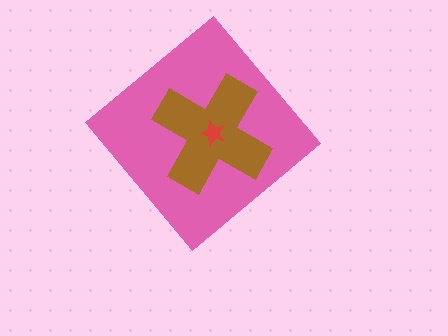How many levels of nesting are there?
3.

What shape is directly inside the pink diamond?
The brown cross.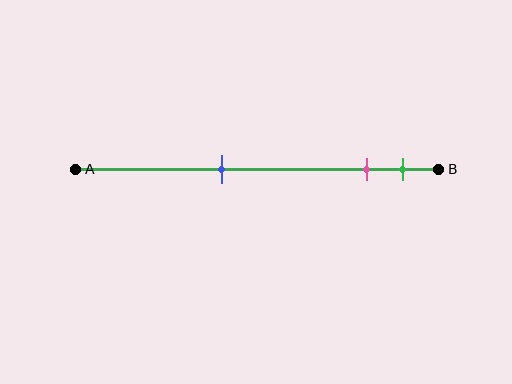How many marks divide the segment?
There are 3 marks dividing the segment.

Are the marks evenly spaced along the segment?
No, the marks are not evenly spaced.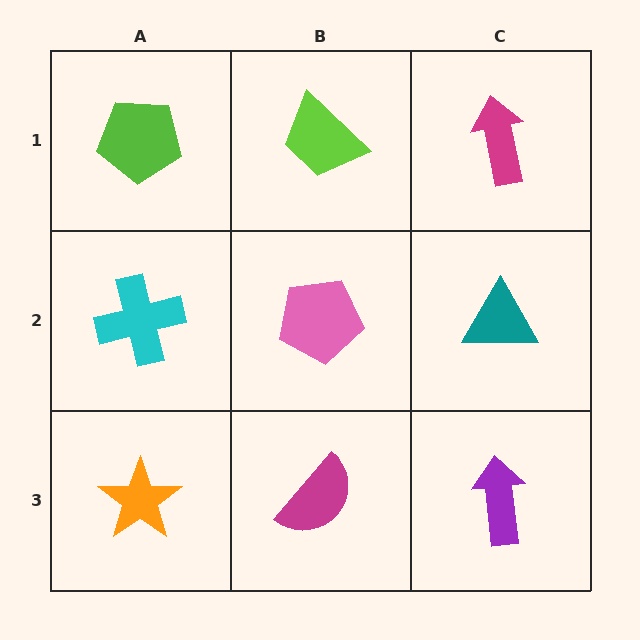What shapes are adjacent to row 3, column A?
A cyan cross (row 2, column A), a magenta semicircle (row 3, column B).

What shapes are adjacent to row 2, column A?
A lime pentagon (row 1, column A), an orange star (row 3, column A), a pink pentagon (row 2, column B).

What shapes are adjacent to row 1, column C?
A teal triangle (row 2, column C), a lime trapezoid (row 1, column B).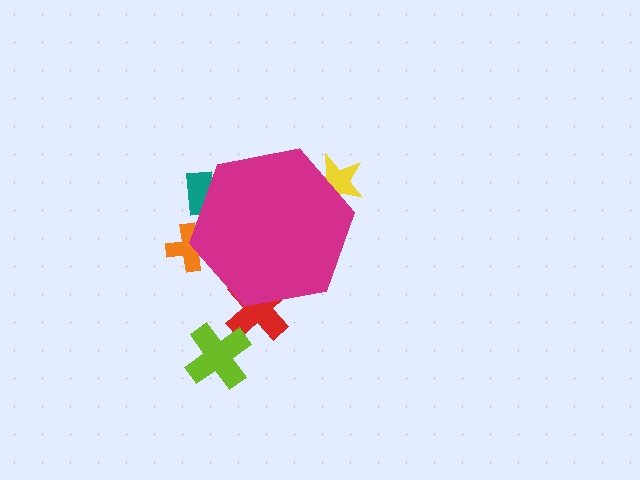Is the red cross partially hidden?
Yes, the red cross is partially hidden behind the magenta hexagon.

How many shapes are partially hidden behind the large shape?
4 shapes are partially hidden.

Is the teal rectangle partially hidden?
Yes, the teal rectangle is partially hidden behind the magenta hexagon.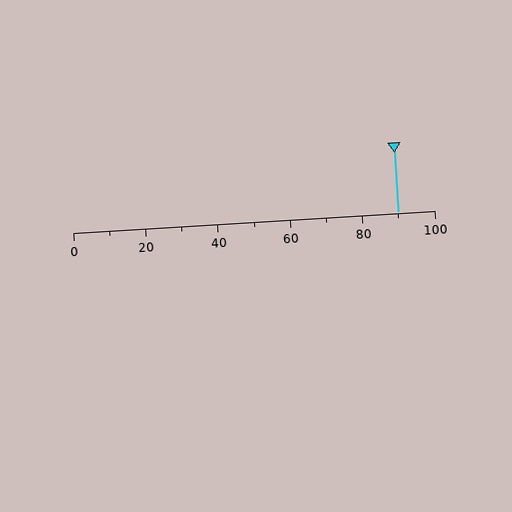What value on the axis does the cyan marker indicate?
The marker indicates approximately 90.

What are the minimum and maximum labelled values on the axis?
The axis runs from 0 to 100.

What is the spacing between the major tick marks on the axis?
The major ticks are spaced 20 apart.